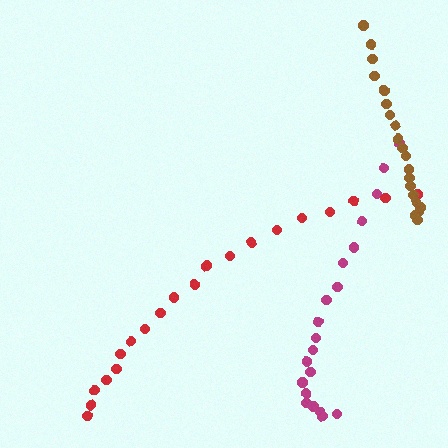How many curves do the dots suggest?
There are 3 distinct paths.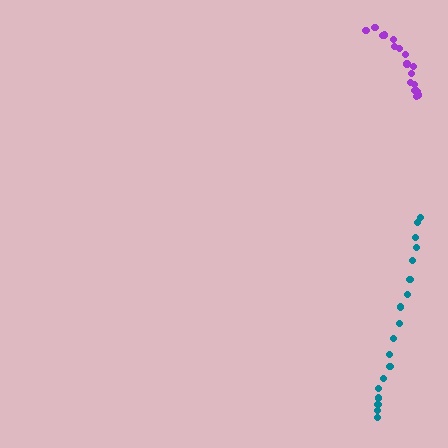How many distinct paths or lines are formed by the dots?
There are 2 distinct paths.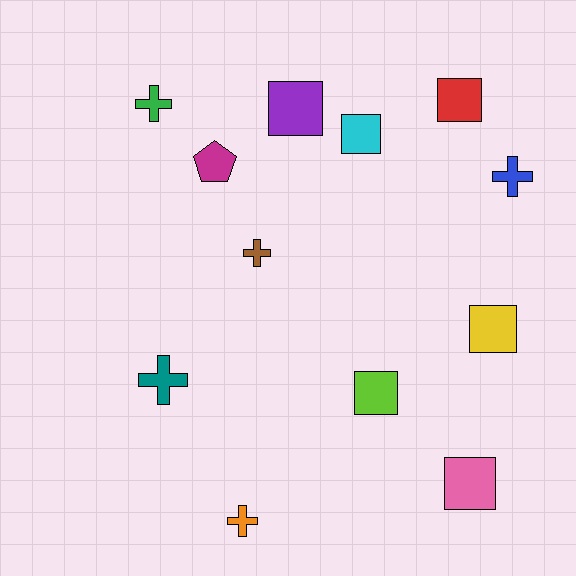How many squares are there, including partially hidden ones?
There are 6 squares.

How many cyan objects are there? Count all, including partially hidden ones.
There is 1 cyan object.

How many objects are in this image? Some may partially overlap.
There are 12 objects.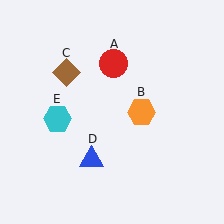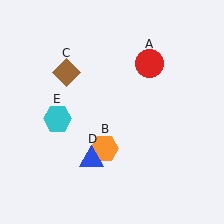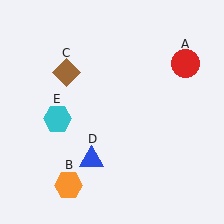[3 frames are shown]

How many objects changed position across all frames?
2 objects changed position: red circle (object A), orange hexagon (object B).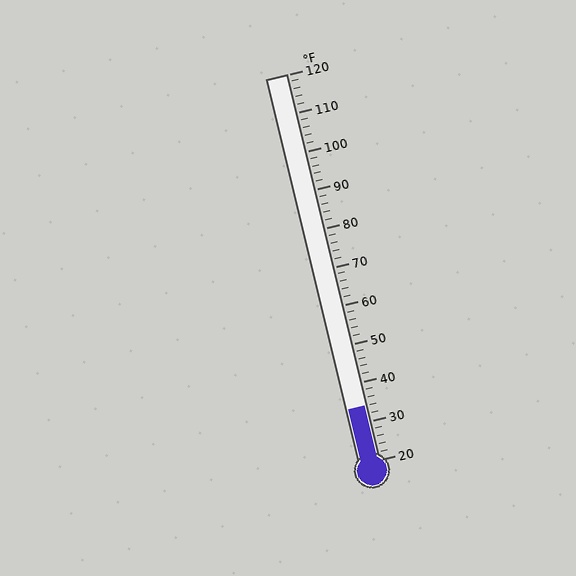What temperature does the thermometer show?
The thermometer shows approximately 34°F.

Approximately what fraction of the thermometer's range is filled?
The thermometer is filled to approximately 15% of its range.